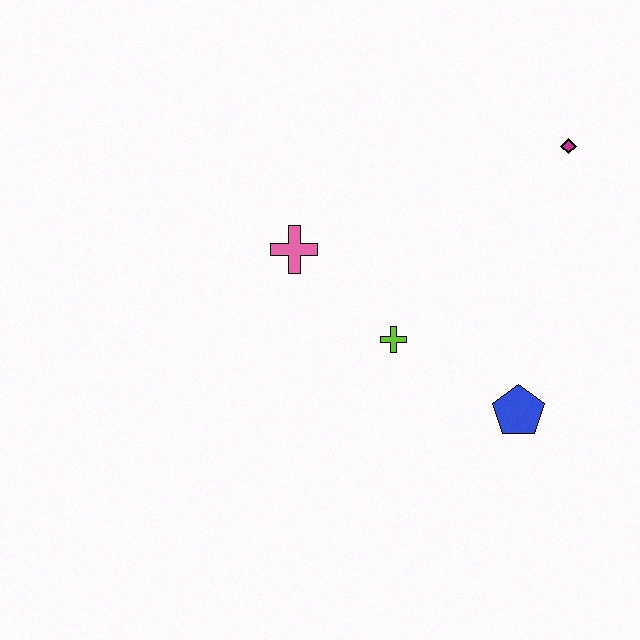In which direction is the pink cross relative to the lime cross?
The pink cross is to the left of the lime cross.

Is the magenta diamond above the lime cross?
Yes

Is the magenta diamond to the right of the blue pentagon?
Yes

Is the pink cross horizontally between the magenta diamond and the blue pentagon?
No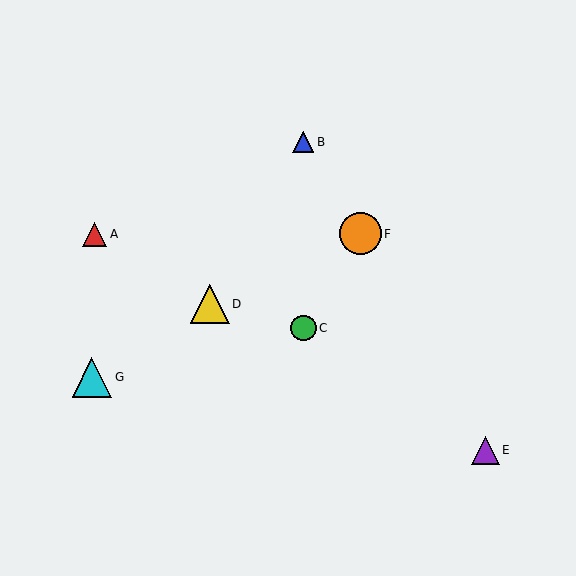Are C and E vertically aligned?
No, C is at x≈303 and E is at x≈485.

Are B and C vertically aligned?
Yes, both are at x≈303.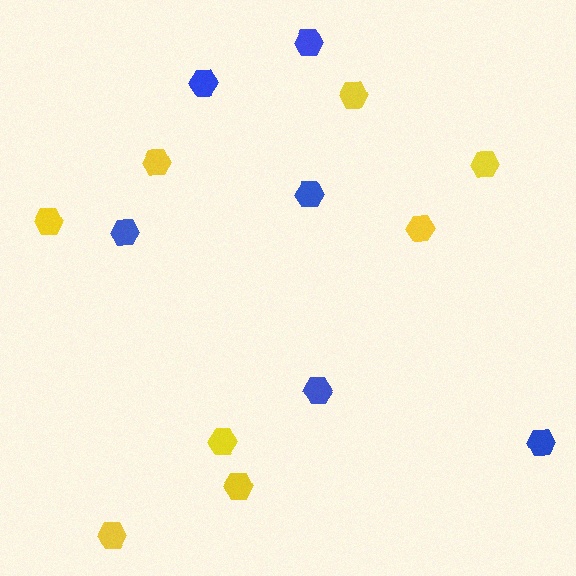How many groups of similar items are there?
There are 2 groups: one group of yellow hexagons (8) and one group of blue hexagons (6).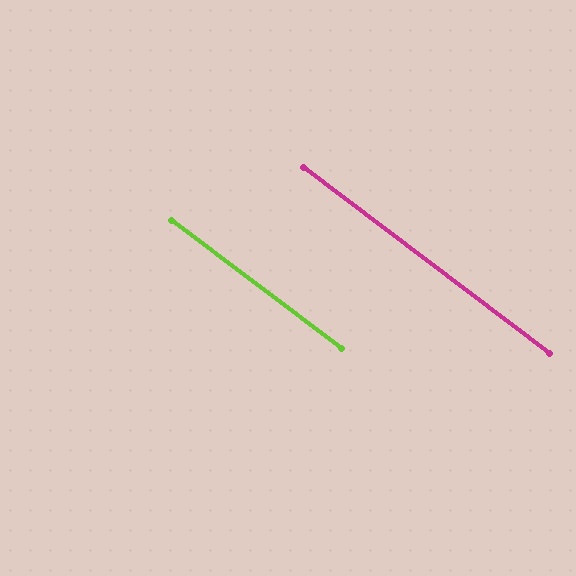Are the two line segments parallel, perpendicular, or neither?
Parallel — their directions differ by only 0.1°.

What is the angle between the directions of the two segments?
Approximately 0 degrees.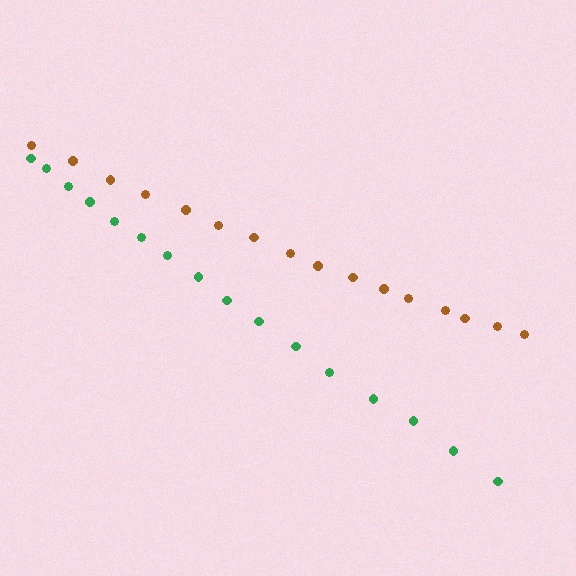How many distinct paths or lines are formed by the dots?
There are 2 distinct paths.